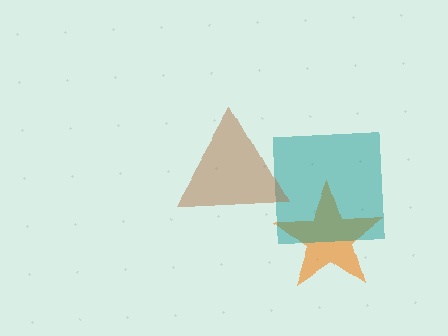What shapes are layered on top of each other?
The layered shapes are: an orange star, a teal square, a brown triangle.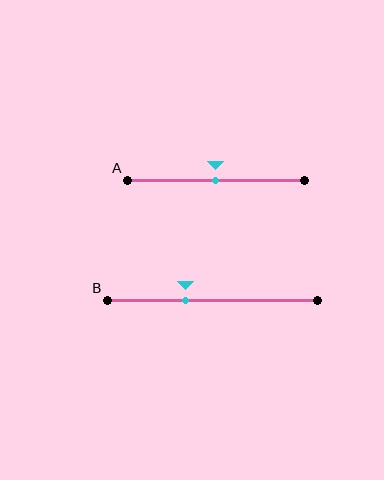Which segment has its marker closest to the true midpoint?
Segment A has its marker closest to the true midpoint.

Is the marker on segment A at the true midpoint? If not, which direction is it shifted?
Yes, the marker on segment A is at the true midpoint.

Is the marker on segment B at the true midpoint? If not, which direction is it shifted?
No, the marker on segment B is shifted to the left by about 13% of the segment length.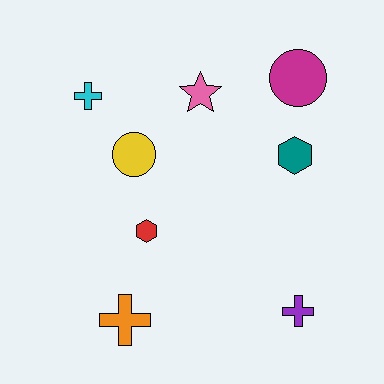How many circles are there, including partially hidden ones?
There are 2 circles.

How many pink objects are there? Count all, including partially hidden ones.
There is 1 pink object.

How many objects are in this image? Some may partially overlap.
There are 8 objects.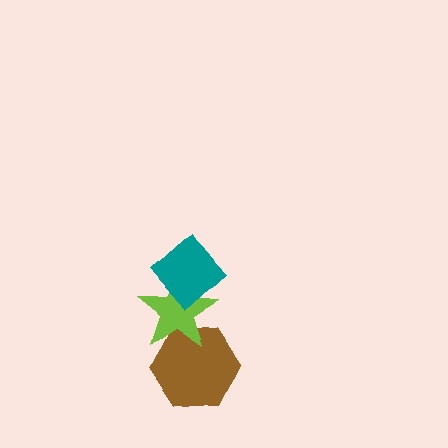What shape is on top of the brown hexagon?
The lime star is on top of the brown hexagon.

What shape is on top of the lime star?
The teal diamond is on top of the lime star.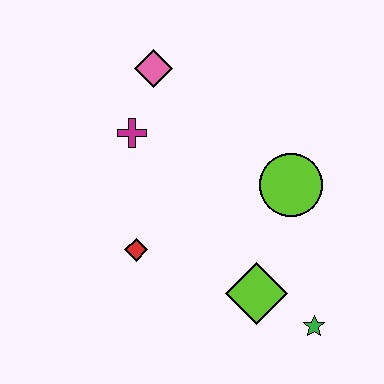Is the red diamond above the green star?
Yes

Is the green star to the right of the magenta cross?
Yes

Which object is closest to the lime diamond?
The green star is closest to the lime diamond.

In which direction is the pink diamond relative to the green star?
The pink diamond is above the green star.